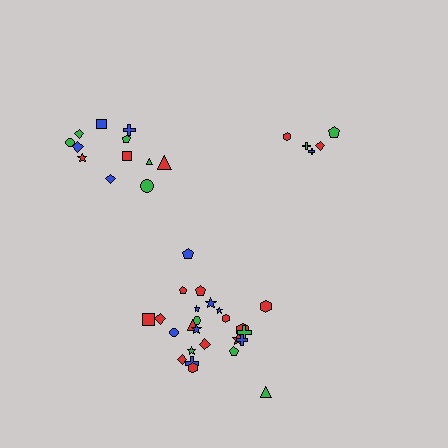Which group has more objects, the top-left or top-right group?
The top-left group.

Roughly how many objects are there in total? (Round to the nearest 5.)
Roughly 40 objects in total.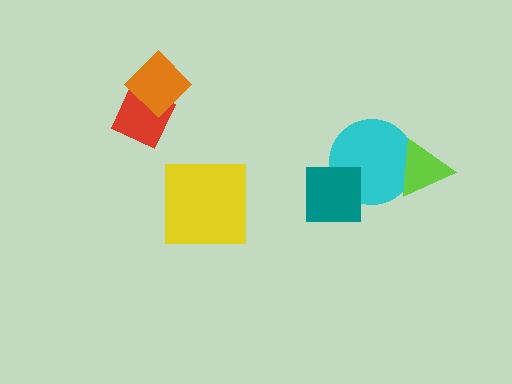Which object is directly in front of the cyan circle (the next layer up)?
The lime triangle is directly in front of the cyan circle.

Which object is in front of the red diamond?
The orange diamond is in front of the red diamond.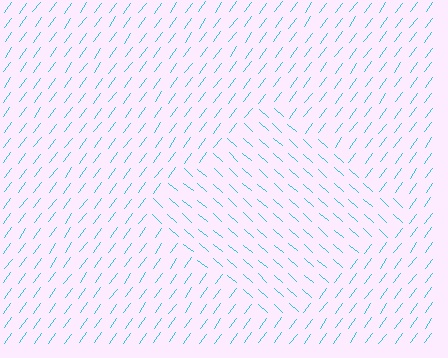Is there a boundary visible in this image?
Yes, there is a texture boundary formed by a change in line orientation.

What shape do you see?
I see a diamond.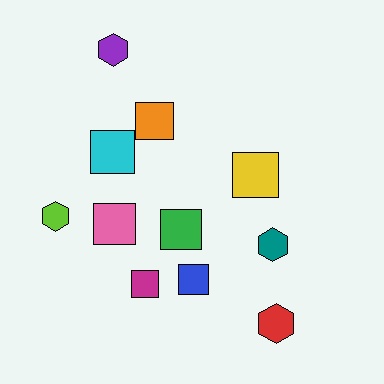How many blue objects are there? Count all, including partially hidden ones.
There is 1 blue object.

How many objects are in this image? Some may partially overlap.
There are 11 objects.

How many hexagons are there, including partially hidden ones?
There are 4 hexagons.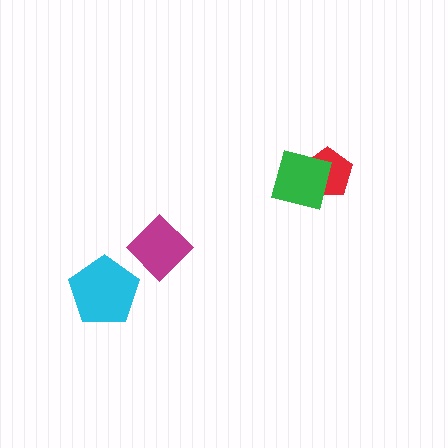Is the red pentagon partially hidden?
Yes, it is partially covered by another shape.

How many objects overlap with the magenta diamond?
0 objects overlap with the magenta diamond.